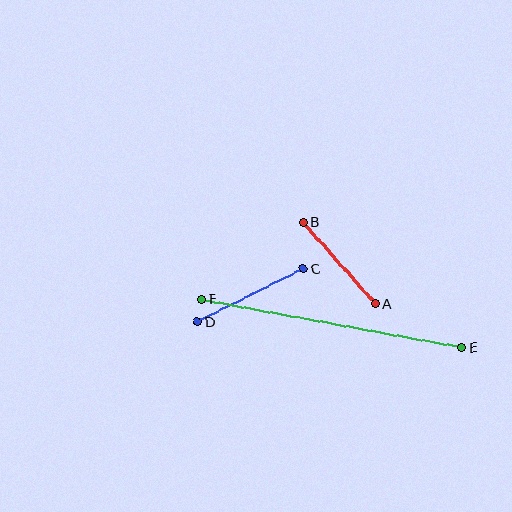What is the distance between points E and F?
The distance is approximately 265 pixels.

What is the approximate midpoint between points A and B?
The midpoint is at approximately (339, 263) pixels.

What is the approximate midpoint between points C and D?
The midpoint is at approximately (250, 296) pixels.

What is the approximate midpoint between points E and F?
The midpoint is at approximately (331, 324) pixels.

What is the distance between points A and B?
The distance is approximately 109 pixels.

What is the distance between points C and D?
The distance is approximately 119 pixels.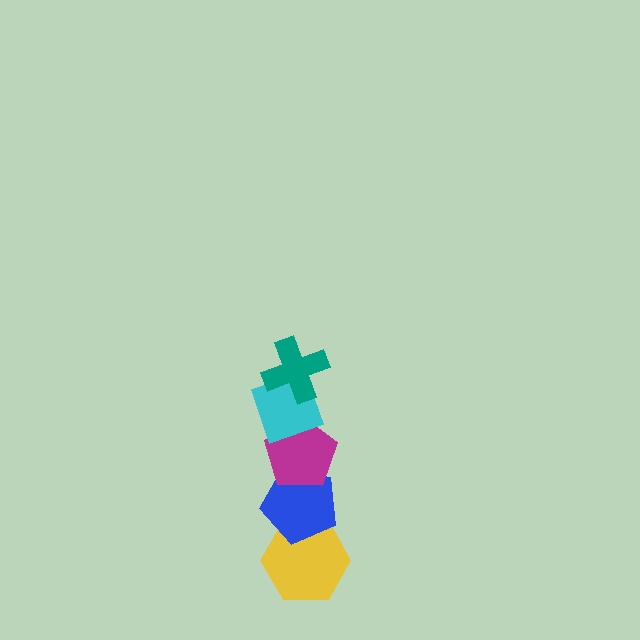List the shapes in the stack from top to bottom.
From top to bottom: the teal cross, the cyan diamond, the magenta pentagon, the blue pentagon, the yellow hexagon.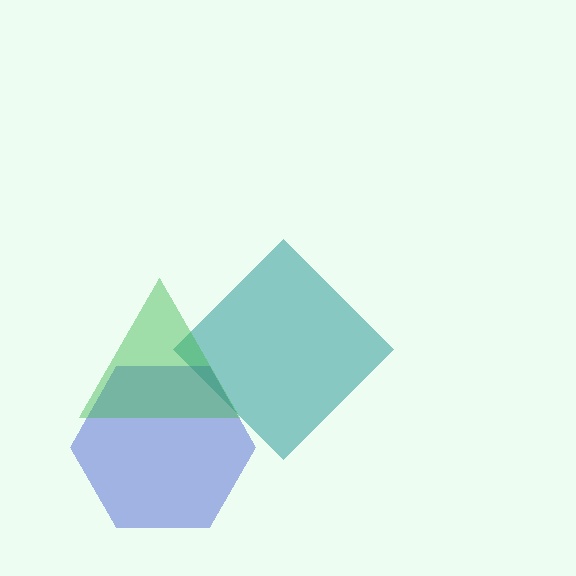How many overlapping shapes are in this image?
There are 3 overlapping shapes in the image.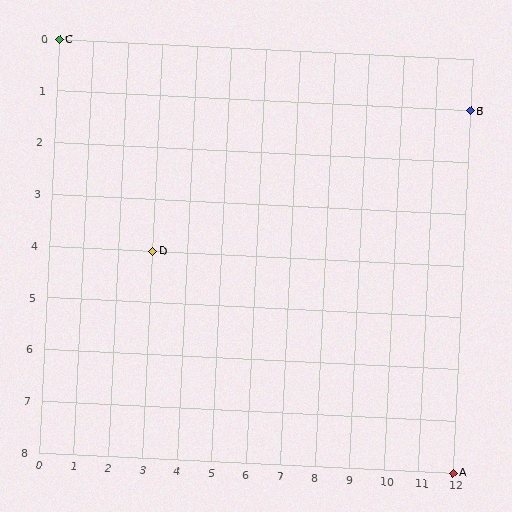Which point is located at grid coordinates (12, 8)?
Point A is at (12, 8).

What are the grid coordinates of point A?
Point A is at grid coordinates (12, 8).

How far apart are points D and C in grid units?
Points D and C are 3 columns and 4 rows apart (about 5.0 grid units diagonally).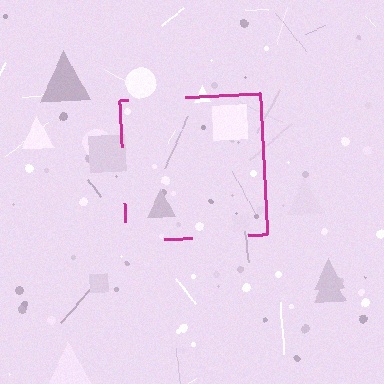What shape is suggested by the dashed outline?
The dashed outline suggests a square.